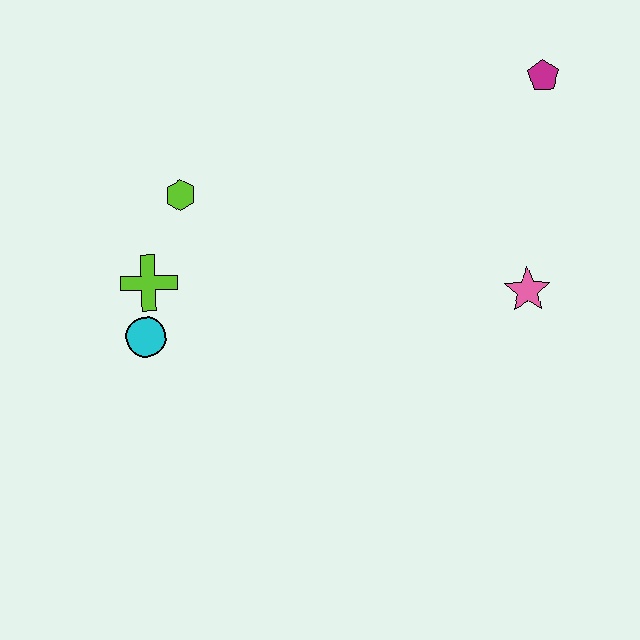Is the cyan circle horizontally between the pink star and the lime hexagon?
No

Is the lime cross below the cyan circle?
No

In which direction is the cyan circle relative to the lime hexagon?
The cyan circle is below the lime hexagon.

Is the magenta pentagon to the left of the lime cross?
No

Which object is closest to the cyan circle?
The lime cross is closest to the cyan circle.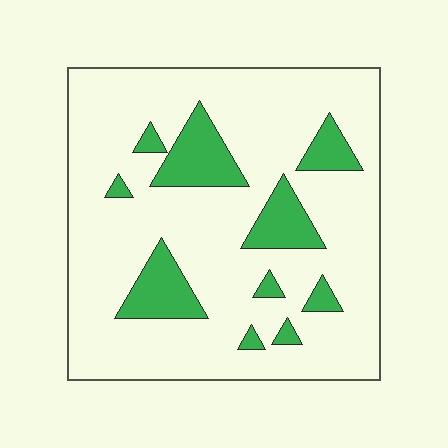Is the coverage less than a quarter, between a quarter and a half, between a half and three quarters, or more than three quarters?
Less than a quarter.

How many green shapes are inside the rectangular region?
10.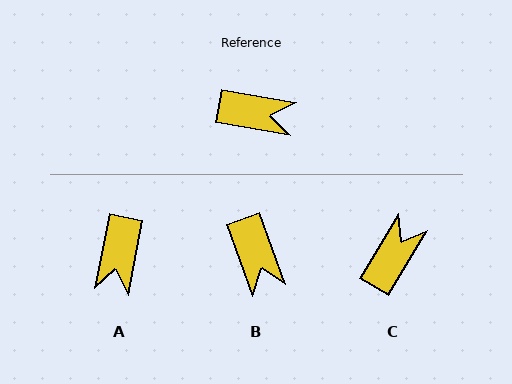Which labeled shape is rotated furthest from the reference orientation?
A, about 91 degrees away.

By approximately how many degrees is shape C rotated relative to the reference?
Approximately 69 degrees counter-clockwise.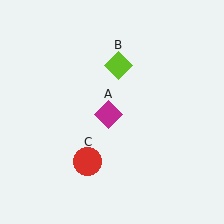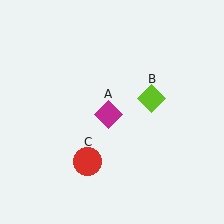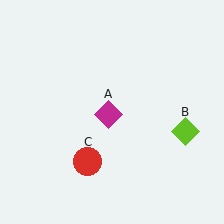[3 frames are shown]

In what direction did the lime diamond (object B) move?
The lime diamond (object B) moved down and to the right.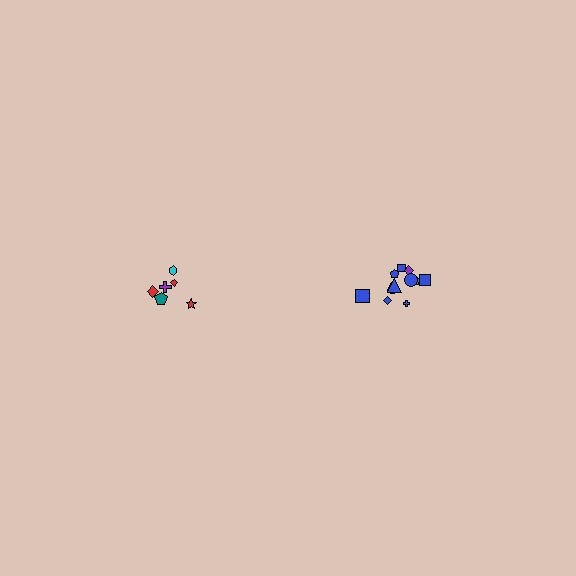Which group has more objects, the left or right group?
The right group.